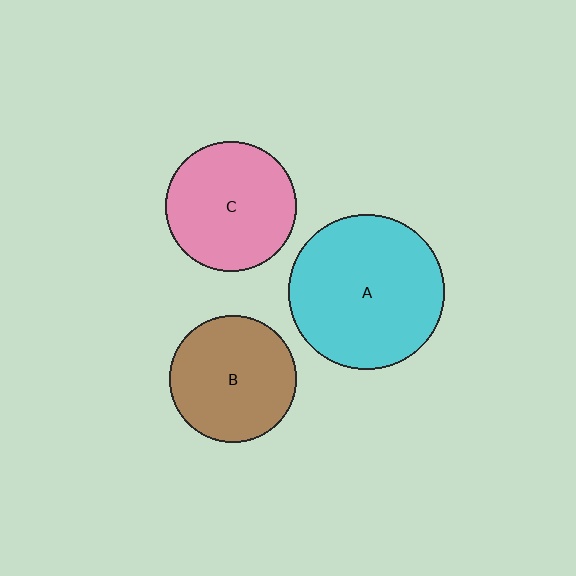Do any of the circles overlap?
No, none of the circles overlap.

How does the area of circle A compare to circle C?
Approximately 1.4 times.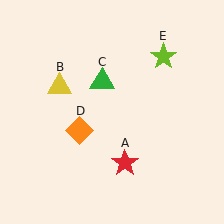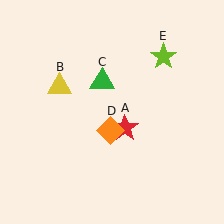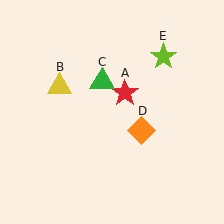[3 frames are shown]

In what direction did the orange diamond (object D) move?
The orange diamond (object D) moved right.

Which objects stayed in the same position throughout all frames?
Yellow triangle (object B) and green triangle (object C) and lime star (object E) remained stationary.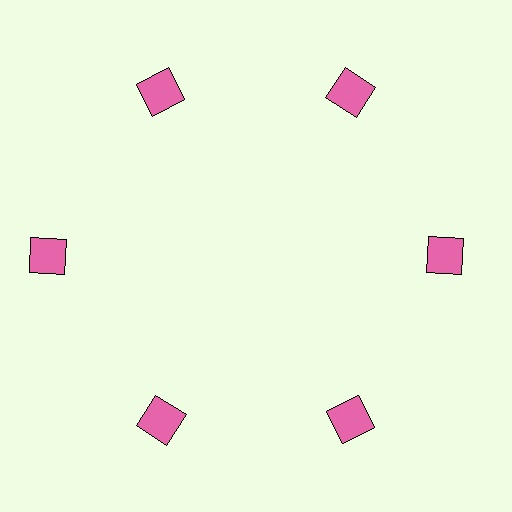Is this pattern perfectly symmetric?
No. The 6 pink squares are arranged in a ring, but one element near the 9 o'clock position is pushed outward from the center, breaking the 6-fold rotational symmetry.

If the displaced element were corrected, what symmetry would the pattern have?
It would have 6-fold rotational symmetry — the pattern would map onto itself every 60 degrees.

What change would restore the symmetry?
The symmetry would be restored by moving it inward, back onto the ring so that all 6 squares sit at equal angles and equal distance from the center.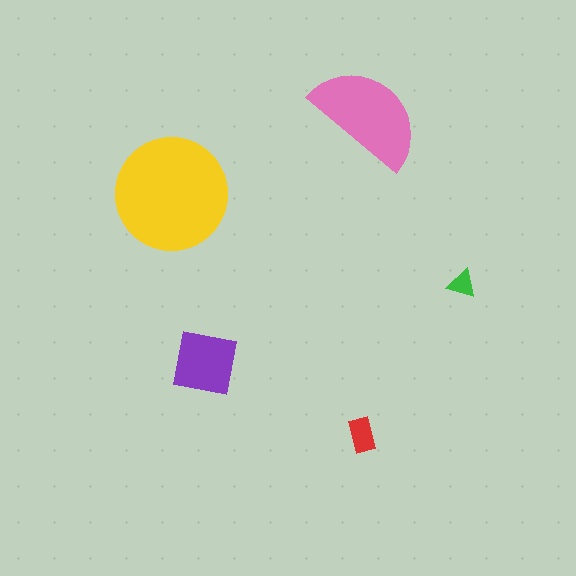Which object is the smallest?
The green triangle.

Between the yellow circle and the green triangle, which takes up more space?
The yellow circle.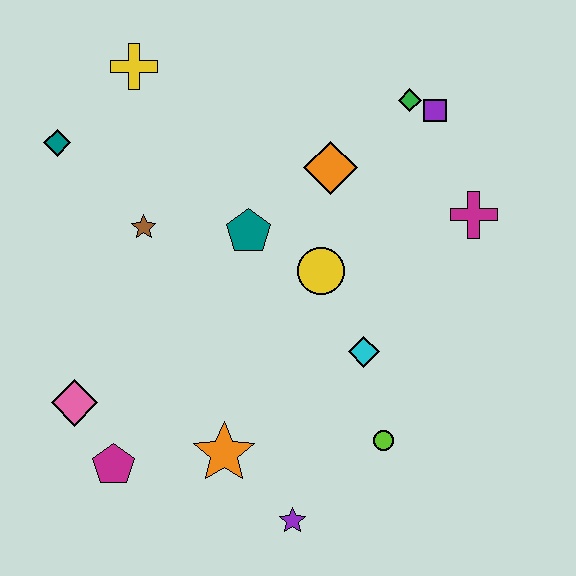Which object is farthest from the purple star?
The yellow cross is farthest from the purple star.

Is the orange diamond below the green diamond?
Yes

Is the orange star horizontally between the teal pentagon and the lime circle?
No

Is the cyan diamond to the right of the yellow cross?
Yes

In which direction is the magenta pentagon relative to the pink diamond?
The magenta pentagon is below the pink diamond.